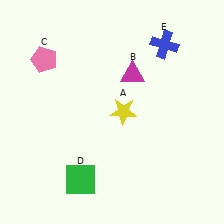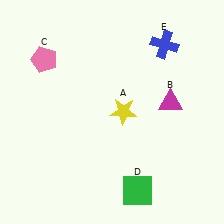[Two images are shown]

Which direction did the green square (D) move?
The green square (D) moved right.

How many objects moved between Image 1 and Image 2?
2 objects moved between the two images.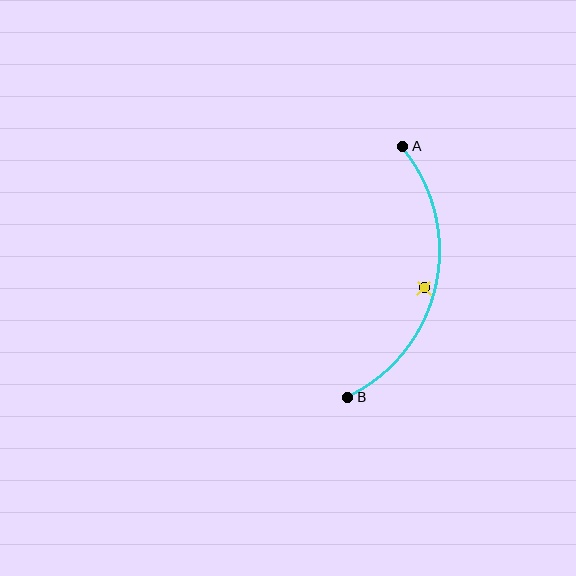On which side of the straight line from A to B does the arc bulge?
The arc bulges to the right of the straight line connecting A and B.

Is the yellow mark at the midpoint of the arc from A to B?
No — the yellow mark does not lie on the arc at all. It sits slightly inside the curve.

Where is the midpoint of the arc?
The arc midpoint is the point on the curve farthest from the straight line joining A and B. It sits to the right of that line.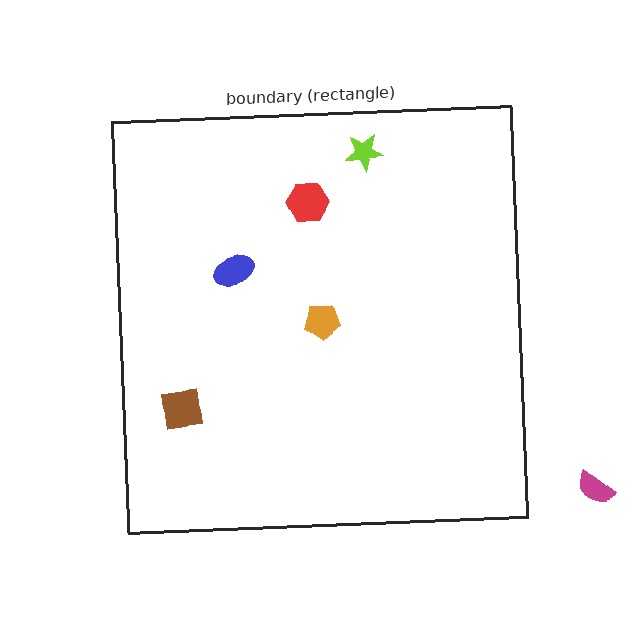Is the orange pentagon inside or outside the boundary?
Inside.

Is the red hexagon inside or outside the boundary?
Inside.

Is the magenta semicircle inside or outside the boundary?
Outside.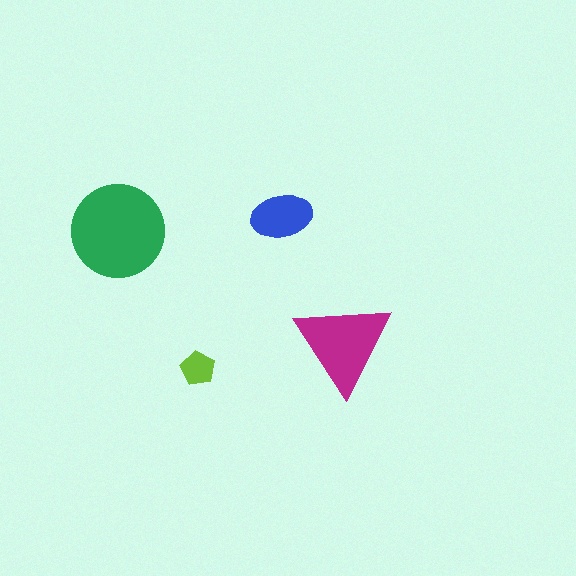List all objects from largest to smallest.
The green circle, the magenta triangle, the blue ellipse, the lime pentagon.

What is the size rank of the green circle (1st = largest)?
1st.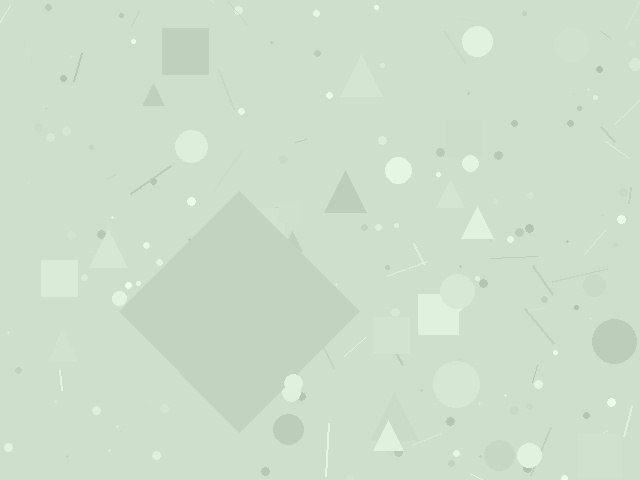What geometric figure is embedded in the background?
A diamond is embedded in the background.